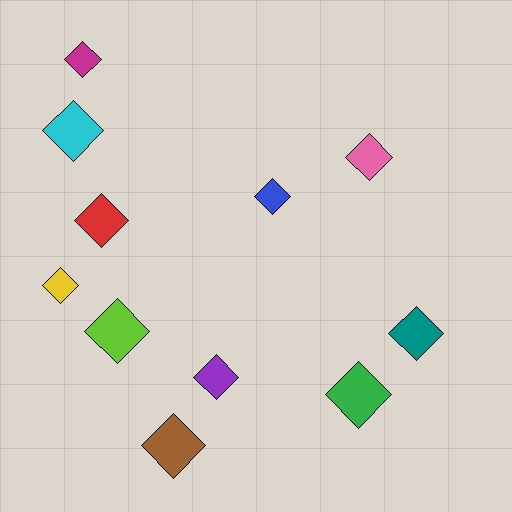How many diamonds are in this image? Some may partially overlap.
There are 11 diamonds.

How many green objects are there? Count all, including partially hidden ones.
There is 1 green object.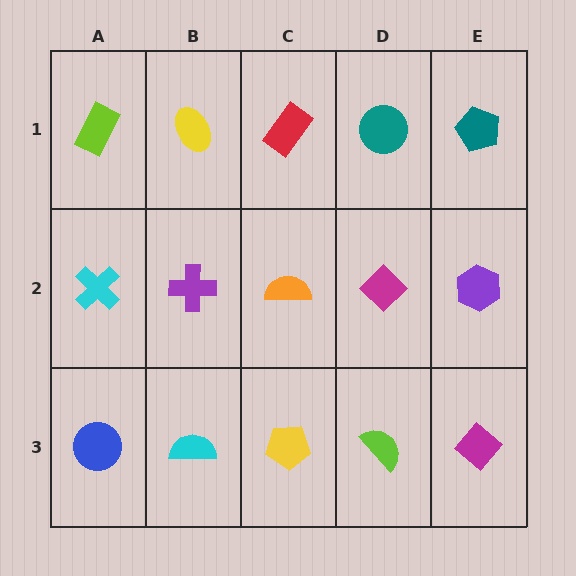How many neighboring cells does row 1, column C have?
3.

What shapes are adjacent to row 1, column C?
An orange semicircle (row 2, column C), a yellow ellipse (row 1, column B), a teal circle (row 1, column D).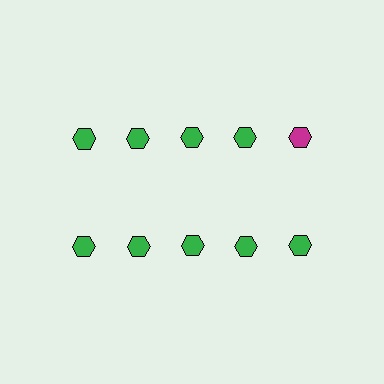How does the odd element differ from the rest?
It has a different color: magenta instead of green.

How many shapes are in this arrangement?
There are 10 shapes arranged in a grid pattern.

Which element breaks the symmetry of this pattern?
The magenta hexagon in the top row, rightmost column breaks the symmetry. All other shapes are green hexagons.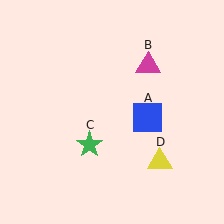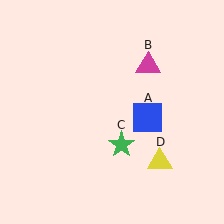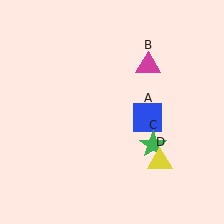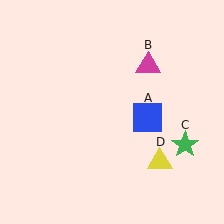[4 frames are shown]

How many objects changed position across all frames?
1 object changed position: green star (object C).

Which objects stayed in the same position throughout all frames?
Blue square (object A) and magenta triangle (object B) and yellow triangle (object D) remained stationary.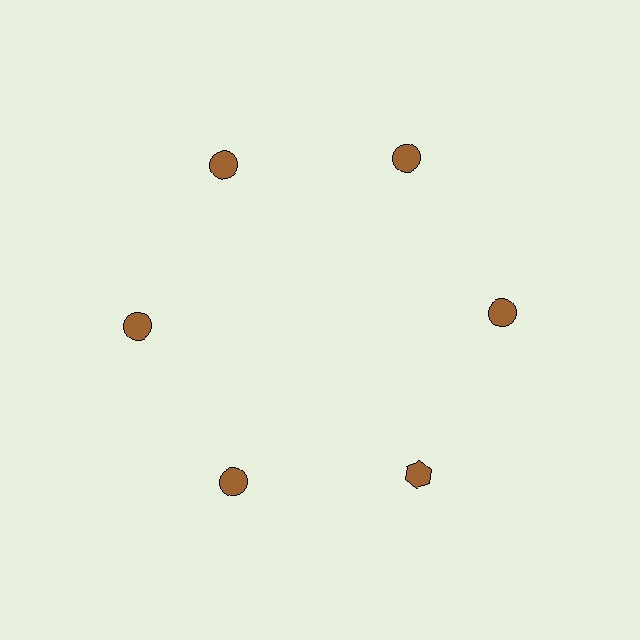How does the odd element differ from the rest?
It has a different shape: hexagon instead of circle.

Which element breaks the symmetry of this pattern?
The brown hexagon at roughly the 5 o'clock position breaks the symmetry. All other shapes are brown circles.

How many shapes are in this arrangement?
There are 6 shapes arranged in a ring pattern.